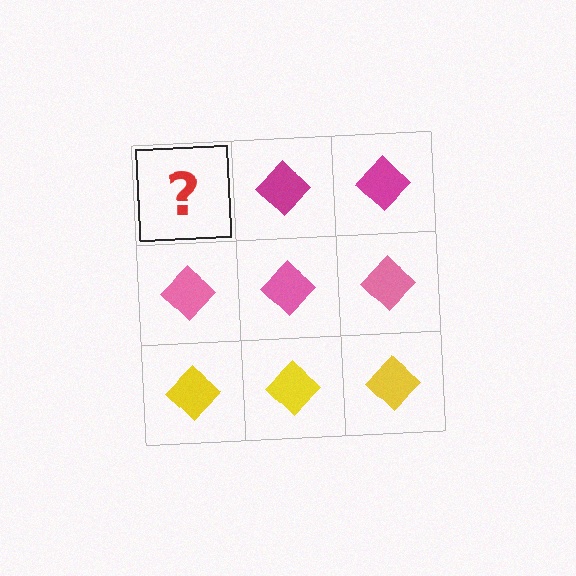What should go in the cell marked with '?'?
The missing cell should contain a magenta diamond.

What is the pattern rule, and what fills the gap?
The rule is that each row has a consistent color. The gap should be filled with a magenta diamond.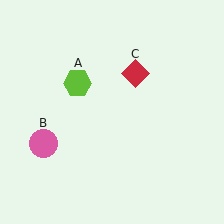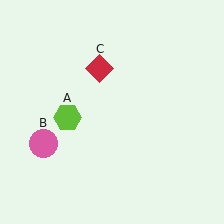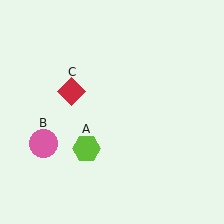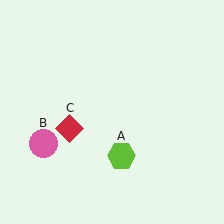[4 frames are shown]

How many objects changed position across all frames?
2 objects changed position: lime hexagon (object A), red diamond (object C).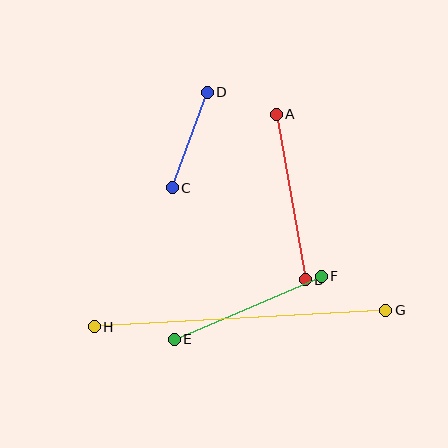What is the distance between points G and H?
The distance is approximately 292 pixels.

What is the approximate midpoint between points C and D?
The midpoint is at approximately (190, 140) pixels.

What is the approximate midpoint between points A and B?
The midpoint is at approximately (291, 197) pixels.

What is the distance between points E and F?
The distance is approximately 160 pixels.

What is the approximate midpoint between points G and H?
The midpoint is at approximately (240, 319) pixels.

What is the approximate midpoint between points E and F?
The midpoint is at approximately (248, 308) pixels.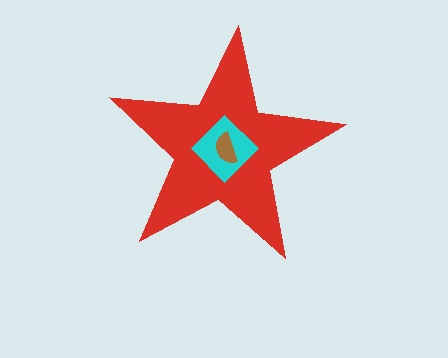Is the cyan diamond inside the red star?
Yes.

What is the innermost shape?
The brown semicircle.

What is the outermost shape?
The red star.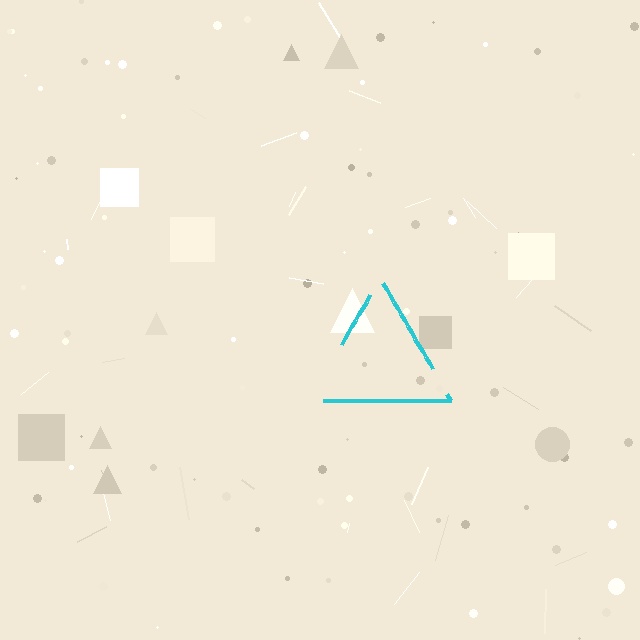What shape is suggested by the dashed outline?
The dashed outline suggests a triangle.